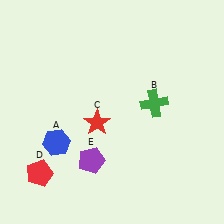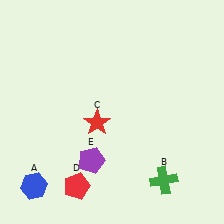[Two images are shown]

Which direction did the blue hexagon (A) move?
The blue hexagon (A) moved down.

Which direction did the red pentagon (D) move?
The red pentagon (D) moved right.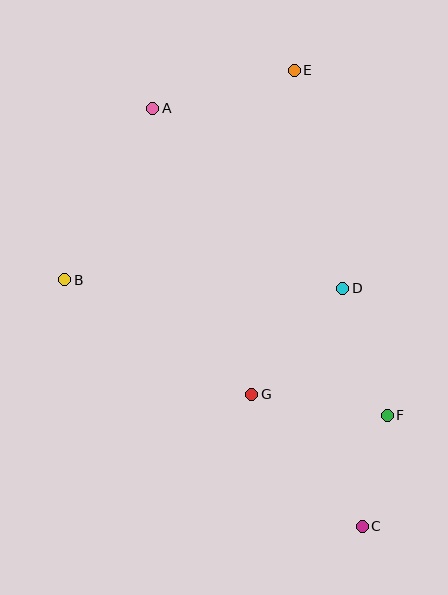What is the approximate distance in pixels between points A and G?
The distance between A and G is approximately 303 pixels.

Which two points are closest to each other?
Points C and F are closest to each other.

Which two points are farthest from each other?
Points A and C are farthest from each other.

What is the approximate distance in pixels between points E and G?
The distance between E and G is approximately 327 pixels.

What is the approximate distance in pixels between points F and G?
The distance between F and G is approximately 137 pixels.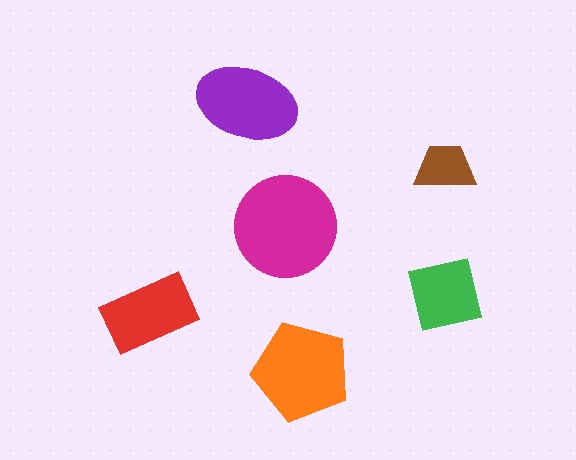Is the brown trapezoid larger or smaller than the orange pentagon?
Smaller.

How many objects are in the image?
There are 6 objects in the image.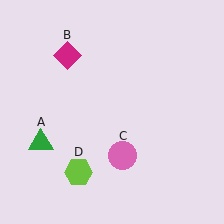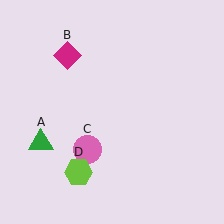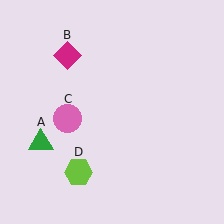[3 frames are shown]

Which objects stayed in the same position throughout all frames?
Green triangle (object A) and magenta diamond (object B) and lime hexagon (object D) remained stationary.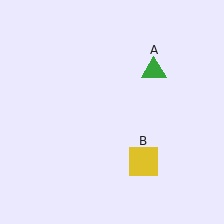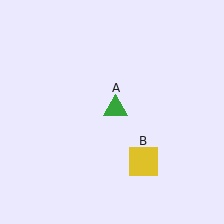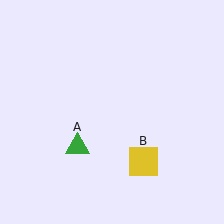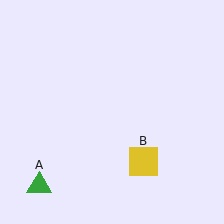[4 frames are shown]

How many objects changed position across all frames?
1 object changed position: green triangle (object A).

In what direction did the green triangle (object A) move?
The green triangle (object A) moved down and to the left.